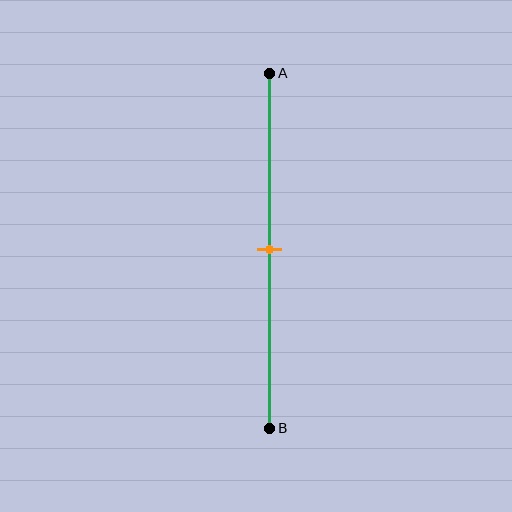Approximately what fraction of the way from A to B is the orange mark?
The orange mark is approximately 50% of the way from A to B.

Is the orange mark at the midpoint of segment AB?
Yes, the mark is approximately at the midpoint.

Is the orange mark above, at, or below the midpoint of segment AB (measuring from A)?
The orange mark is approximately at the midpoint of segment AB.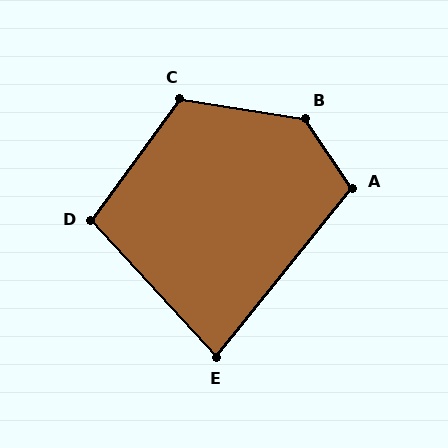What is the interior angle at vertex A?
Approximately 107 degrees (obtuse).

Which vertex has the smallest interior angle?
E, at approximately 82 degrees.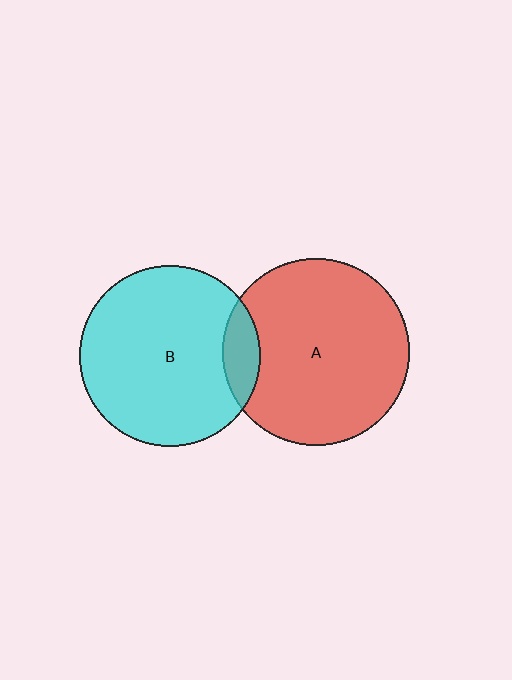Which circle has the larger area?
Circle A (red).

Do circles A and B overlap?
Yes.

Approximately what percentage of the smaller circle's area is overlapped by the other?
Approximately 10%.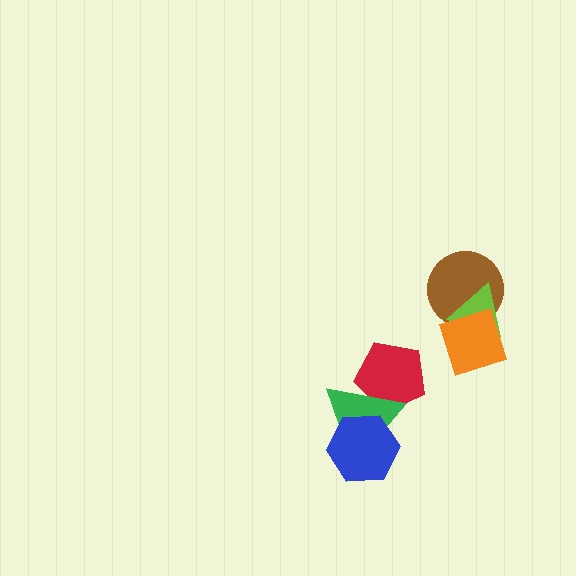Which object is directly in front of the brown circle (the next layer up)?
The lime triangle is directly in front of the brown circle.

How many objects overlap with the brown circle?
2 objects overlap with the brown circle.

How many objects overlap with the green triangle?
2 objects overlap with the green triangle.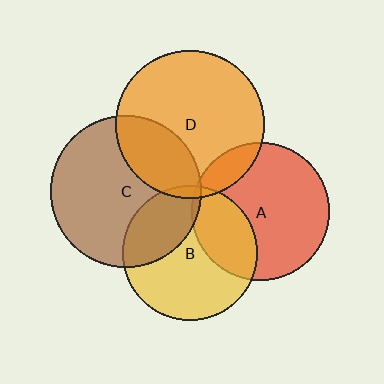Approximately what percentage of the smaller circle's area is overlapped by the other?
Approximately 25%.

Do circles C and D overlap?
Yes.